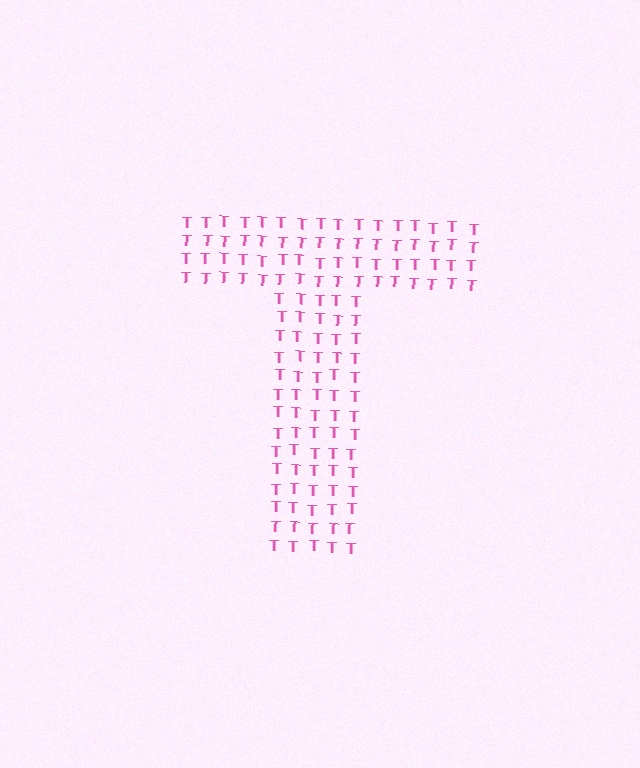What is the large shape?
The large shape is the letter T.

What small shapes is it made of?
It is made of small letter T's.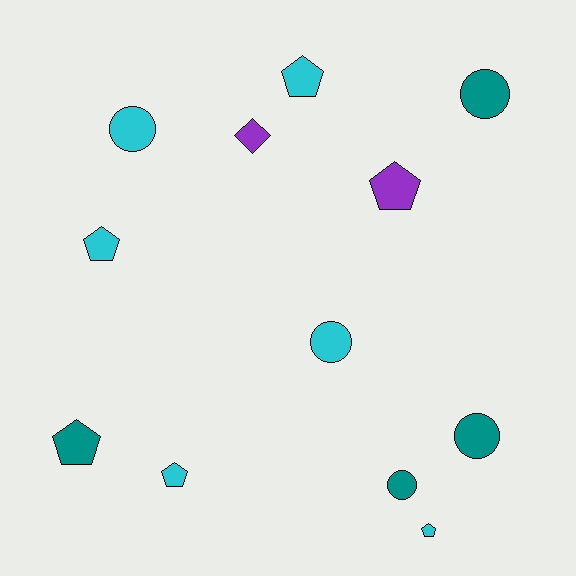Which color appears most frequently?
Cyan, with 6 objects.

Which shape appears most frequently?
Pentagon, with 6 objects.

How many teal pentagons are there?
There is 1 teal pentagon.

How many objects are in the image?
There are 12 objects.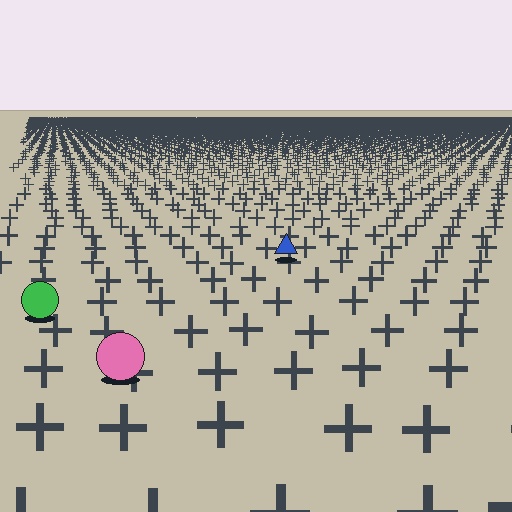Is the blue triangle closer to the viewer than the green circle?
No. The green circle is closer — you can tell from the texture gradient: the ground texture is coarser near it.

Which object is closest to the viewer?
The pink circle is closest. The texture marks near it are larger and more spread out.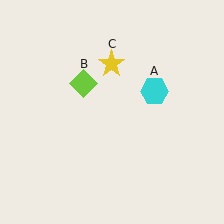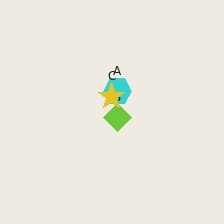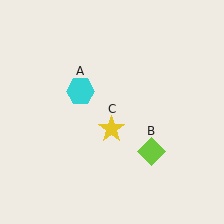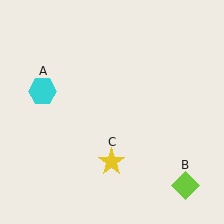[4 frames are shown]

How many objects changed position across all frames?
3 objects changed position: cyan hexagon (object A), lime diamond (object B), yellow star (object C).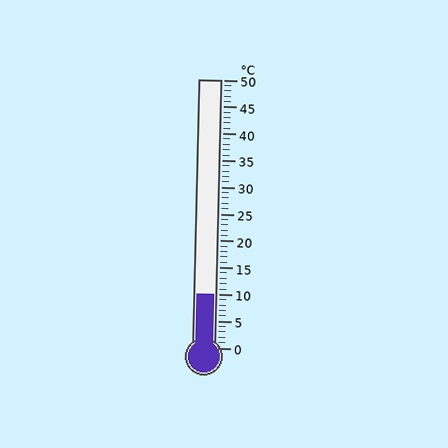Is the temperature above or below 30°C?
The temperature is below 30°C.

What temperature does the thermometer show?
The thermometer shows approximately 10°C.